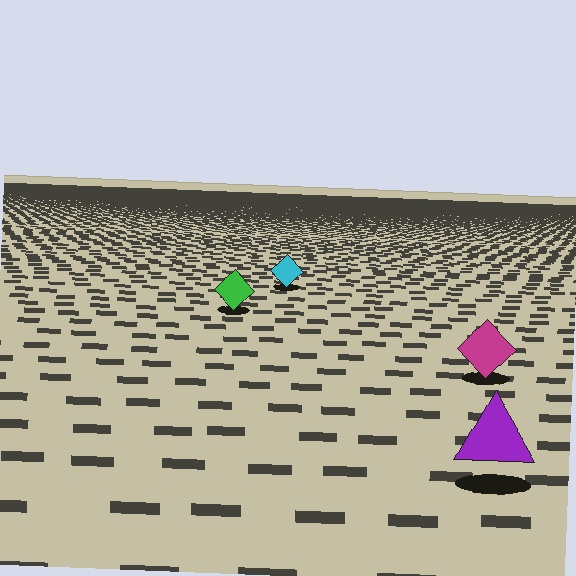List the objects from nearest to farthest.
From nearest to farthest: the purple triangle, the magenta diamond, the green diamond, the cyan diamond.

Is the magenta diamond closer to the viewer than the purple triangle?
No. The purple triangle is closer — you can tell from the texture gradient: the ground texture is coarser near it.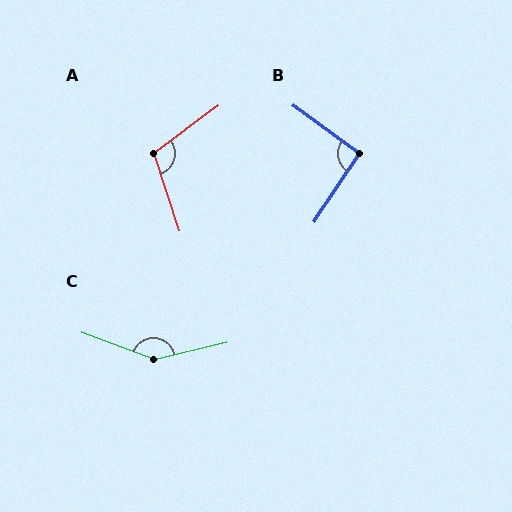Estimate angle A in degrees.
Approximately 108 degrees.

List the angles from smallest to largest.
B (92°), A (108°), C (146°).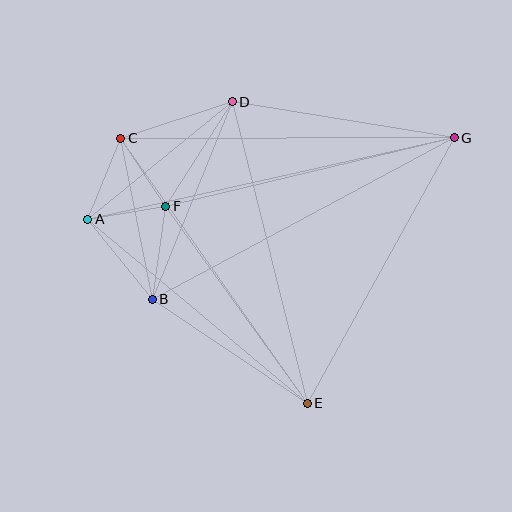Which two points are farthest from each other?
Points A and G are farthest from each other.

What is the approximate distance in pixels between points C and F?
The distance between C and F is approximately 82 pixels.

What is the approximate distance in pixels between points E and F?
The distance between E and F is approximately 243 pixels.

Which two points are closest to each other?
Points A and F are closest to each other.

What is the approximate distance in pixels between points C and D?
The distance between C and D is approximately 117 pixels.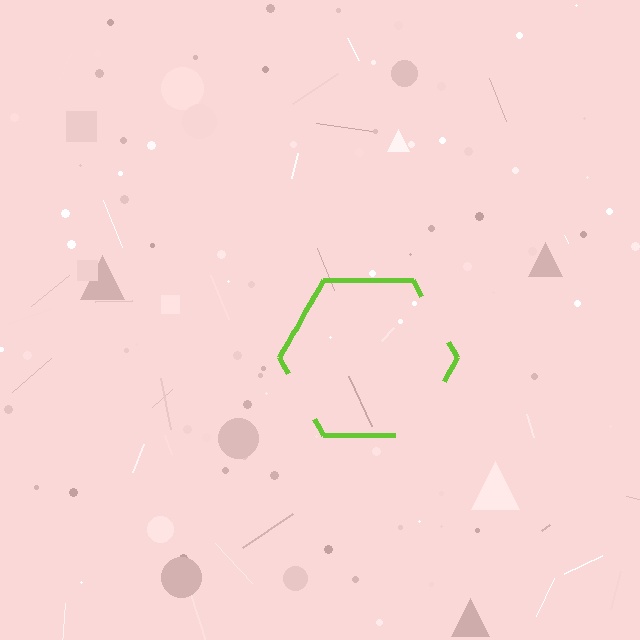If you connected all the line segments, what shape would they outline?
They would outline a hexagon.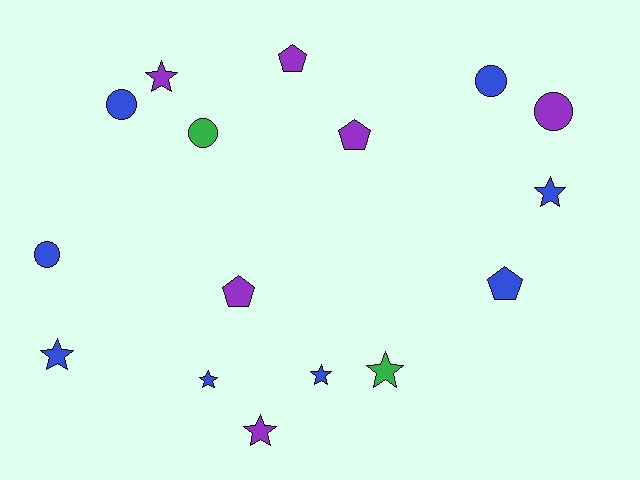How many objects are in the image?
There are 16 objects.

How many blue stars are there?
There are 4 blue stars.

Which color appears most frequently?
Blue, with 8 objects.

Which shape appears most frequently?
Star, with 7 objects.